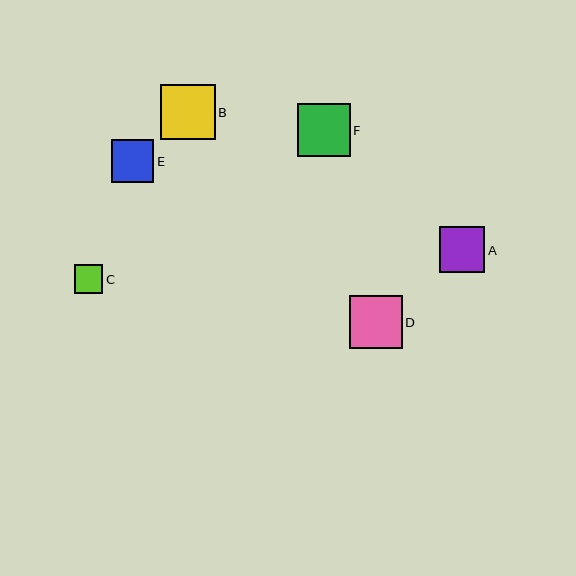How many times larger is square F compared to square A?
Square F is approximately 1.2 times the size of square A.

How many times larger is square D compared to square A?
Square D is approximately 1.2 times the size of square A.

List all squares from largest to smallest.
From largest to smallest: B, D, F, A, E, C.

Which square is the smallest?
Square C is the smallest with a size of approximately 28 pixels.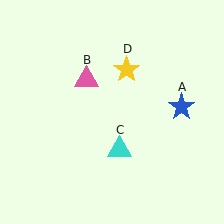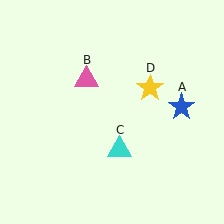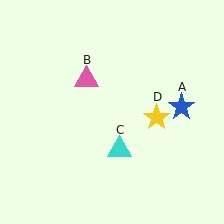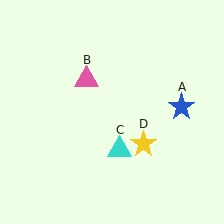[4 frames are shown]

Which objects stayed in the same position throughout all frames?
Blue star (object A) and pink triangle (object B) and cyan triangle (object C) remained stationary.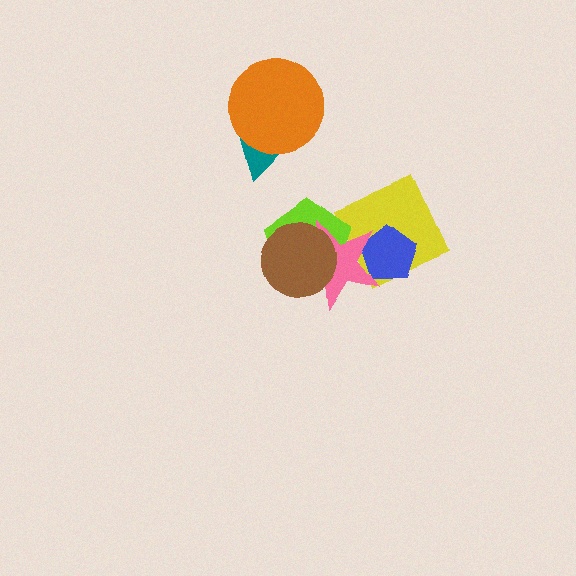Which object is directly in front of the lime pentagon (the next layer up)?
The pink star is directly in front of the lime pentagon.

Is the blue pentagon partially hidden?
Yes, it is partially covered by another shape.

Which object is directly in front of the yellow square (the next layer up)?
The blue pentagon is directly in front of the yellow square.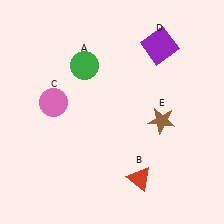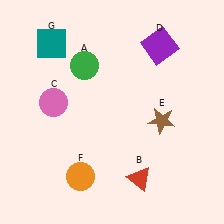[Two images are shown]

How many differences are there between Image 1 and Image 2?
There are 2 differences between the two images.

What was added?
An orange circle (F), a teal square (G) were added in Image 2.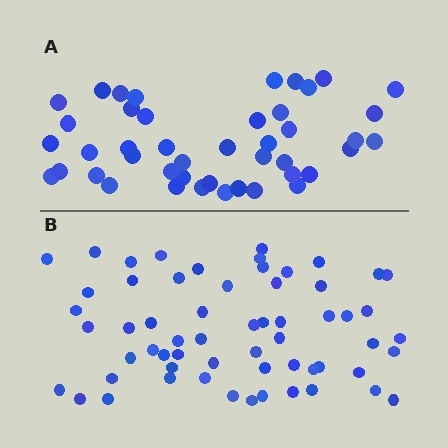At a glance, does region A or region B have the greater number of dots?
Region B (the bottom region) has more dots.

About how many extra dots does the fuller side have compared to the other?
Region B has approximately 15 more dots than region A.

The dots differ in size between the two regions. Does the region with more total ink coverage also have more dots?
No. Region A has more total ink coverage because its dots are larger, but region B actually contains more individual dots. Total area can be misleading — the number of items is what matters here.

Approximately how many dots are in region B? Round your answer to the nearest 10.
About 60 dots.